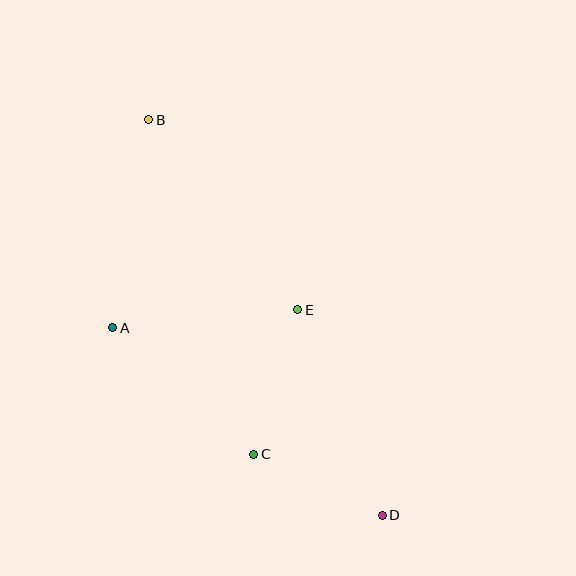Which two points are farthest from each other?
Points B and D are farthest from each other.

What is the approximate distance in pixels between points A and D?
The distance between A and D is approximately 328 pixels.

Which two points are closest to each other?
Points C and D are closest to each other.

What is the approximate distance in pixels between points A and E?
The distance between A and E is approximately 186 pixels.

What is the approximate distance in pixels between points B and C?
The distance between B and C is approximately 351 pixels.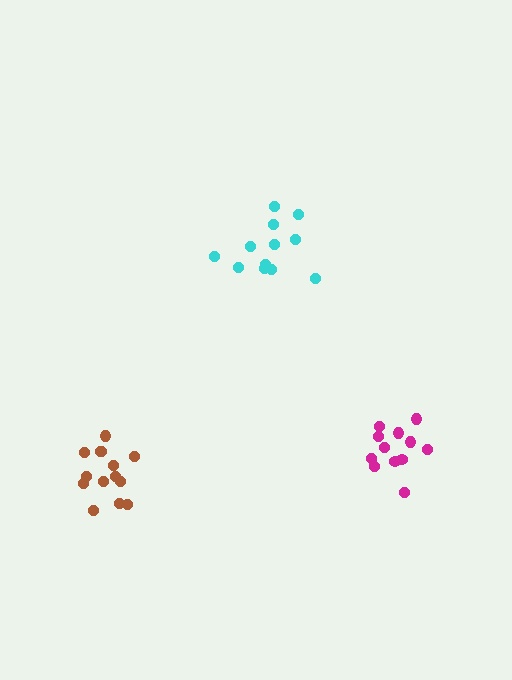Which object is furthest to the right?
The magenta cluster is rightmost.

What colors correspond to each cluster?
The clusters are colored: brown, magenta, cyan.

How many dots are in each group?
Group 1: 14 dots, Group 2: 12 dots, Group 3: 12 dots (38 total).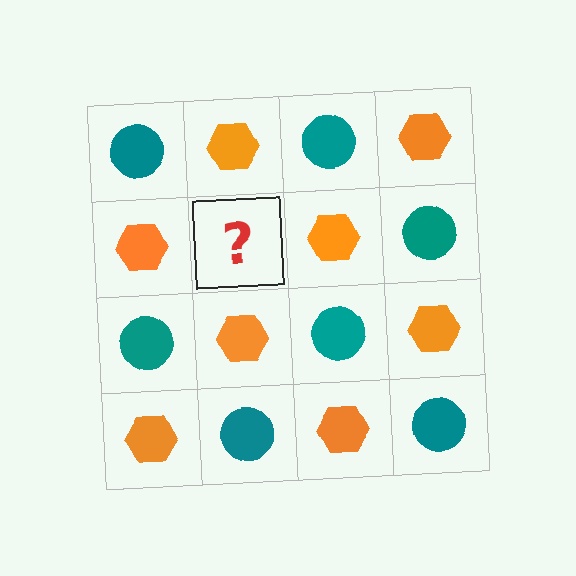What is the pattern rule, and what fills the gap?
The rule is that it alternates teal circle and orange hexagon in a checkerboard pattern. The gap should be filled with a teal circle.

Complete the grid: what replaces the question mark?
The question mark should be replaced with a teal circle.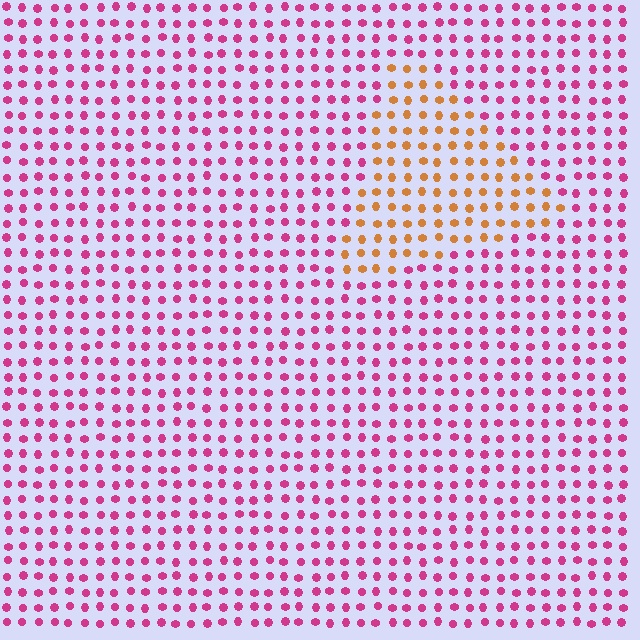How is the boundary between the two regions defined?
The boundary is defined purely by a slight shift in hue (about 62 degrees). Spacing, size, and orientation are identical on both sides.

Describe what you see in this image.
The image is filled with small magenta elements in a uniform arrangement. A triangle-shaped region is visible where the elements are tinted to a slightly different hue, forming a subtle color boundary.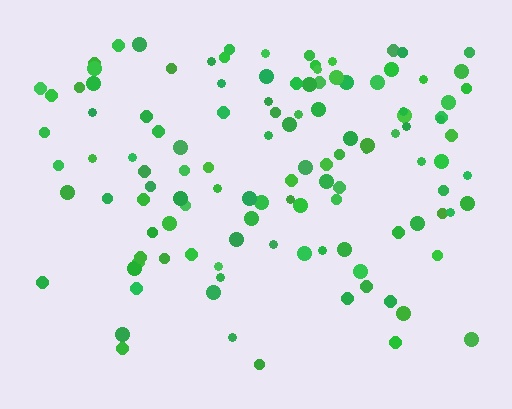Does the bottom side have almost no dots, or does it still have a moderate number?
Still a moderate number, just noticeably fewer than the top.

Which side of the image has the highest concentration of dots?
The top.